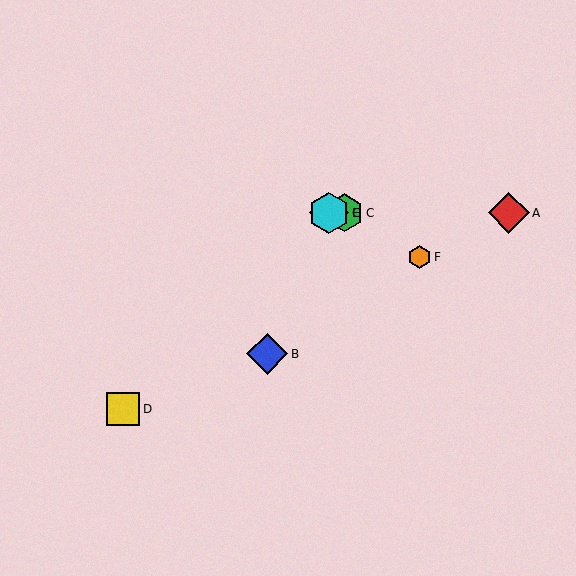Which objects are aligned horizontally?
Objects A, C, E, G are aligned horizontally.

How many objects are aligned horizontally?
4 objects (A, C, E, G) are aligned horizontally.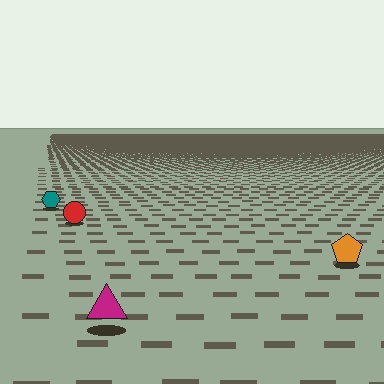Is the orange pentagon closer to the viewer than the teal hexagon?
Yes. The orange pentagon is closer — you can tell from the texture gradient: the ground texture is coarser near it.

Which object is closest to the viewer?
The magenta triangle is closest. The texture marks near it are larger and more spread out.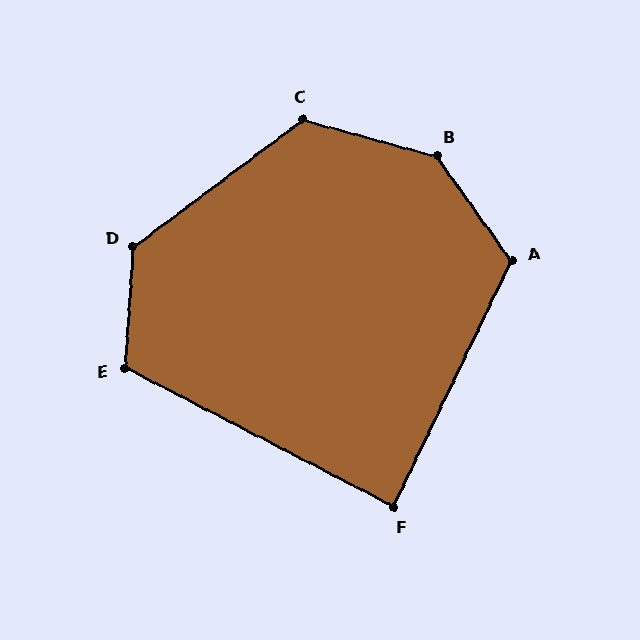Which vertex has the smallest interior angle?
F, at approximately 88 degrees.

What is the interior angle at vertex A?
Approximately 118 degrees (obtuse).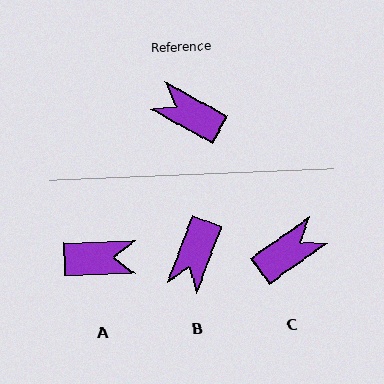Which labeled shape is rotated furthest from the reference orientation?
A, about 150 degrees away.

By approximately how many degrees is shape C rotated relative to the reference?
Approximately 116 degrees clockwise.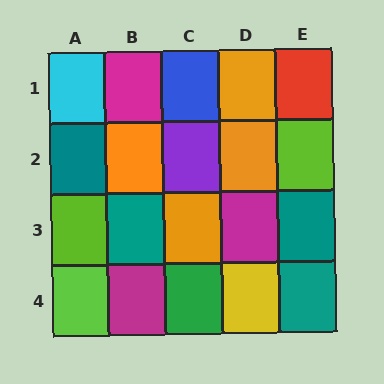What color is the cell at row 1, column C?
Blue.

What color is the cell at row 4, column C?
Green.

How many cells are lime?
3 cells are lime.